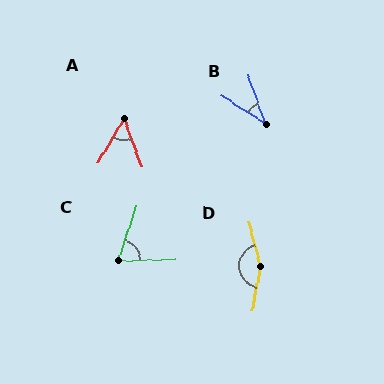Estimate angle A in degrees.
Approximately 50 degrees.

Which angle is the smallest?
B, at approximately 37 degrees.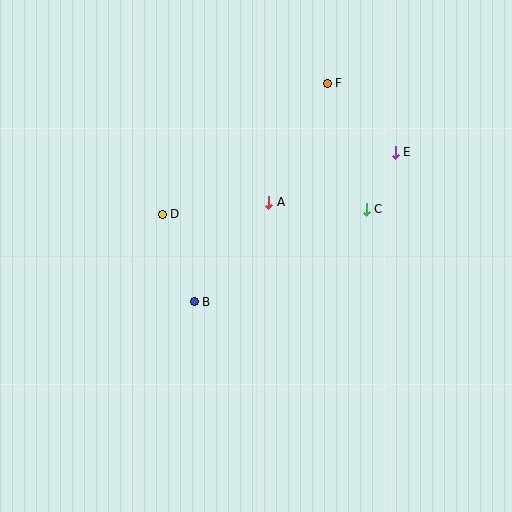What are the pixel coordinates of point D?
Point D is at (162, 214).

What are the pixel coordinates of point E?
Point E is at (395, 152).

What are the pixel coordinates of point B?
Point B is at (194, 302).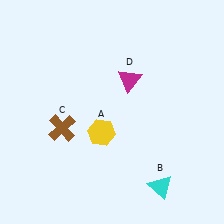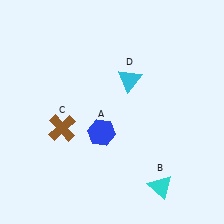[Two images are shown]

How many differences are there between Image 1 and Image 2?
There are 2 differences between the two images.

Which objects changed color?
A changed from yellow to blue. D changed from magenta to cyan.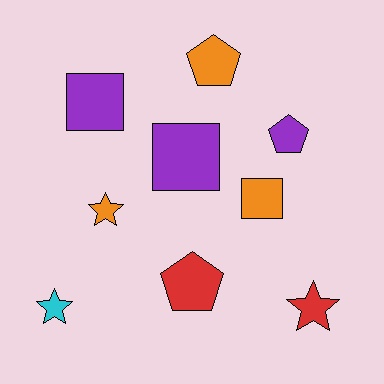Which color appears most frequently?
Orange, with 3 objects.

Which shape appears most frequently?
Square, with 3 objects.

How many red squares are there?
There are no red squares.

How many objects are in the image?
There are 9 objects.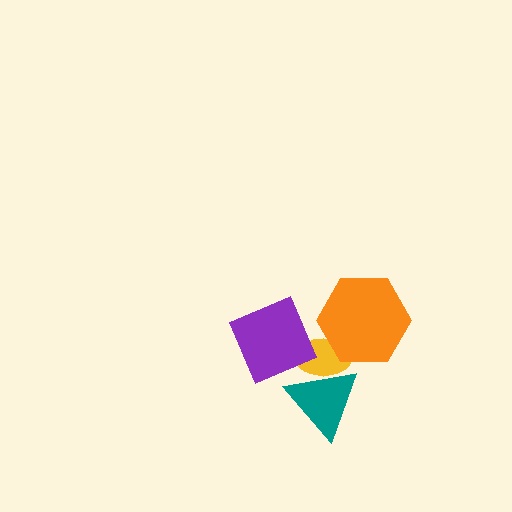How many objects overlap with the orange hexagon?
1 object overlaps with the orange hexagon.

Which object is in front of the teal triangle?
The purple diamond is in front of the teal triangle.